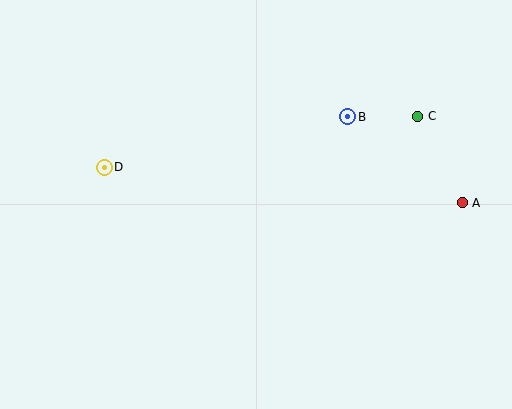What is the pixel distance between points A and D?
The distance between A and D is 360 pixels.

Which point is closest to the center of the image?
Point B at (348, 117) is closest to the center.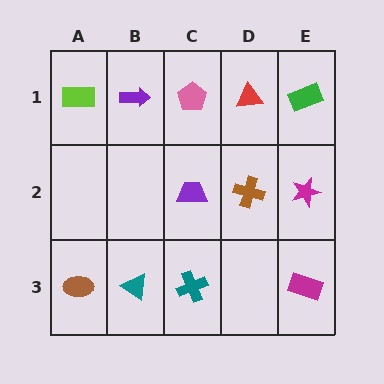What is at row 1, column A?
A lime rectangle.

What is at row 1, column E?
A green rectangle.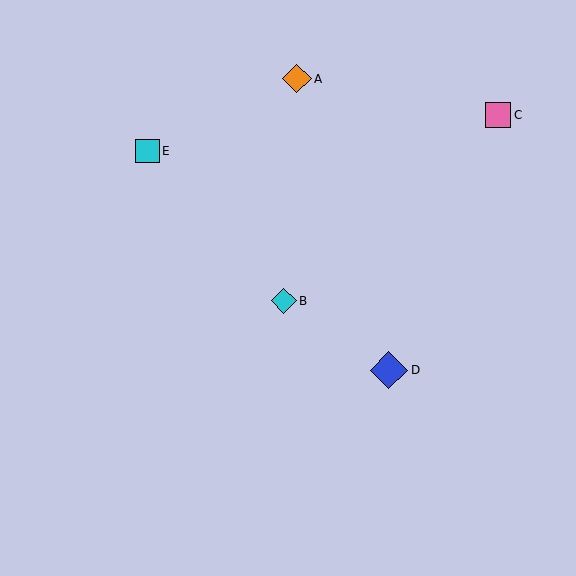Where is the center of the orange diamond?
The center of the orange diamond is at (297, 79).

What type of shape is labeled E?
Shape E is a cyan square.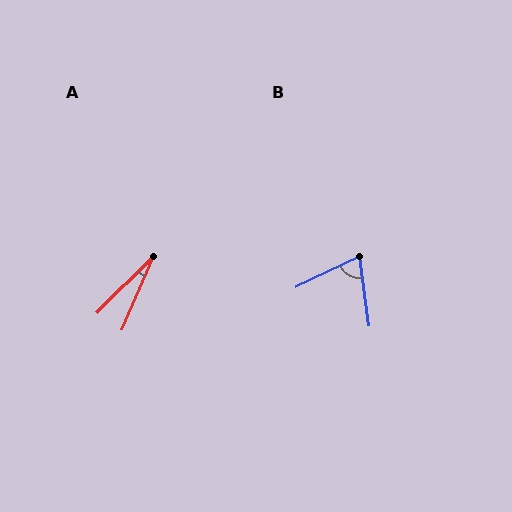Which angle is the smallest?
A, at approximately 22 degrees.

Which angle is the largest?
B, at approximately 72 degrees.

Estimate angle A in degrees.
Approximately 22 degrees.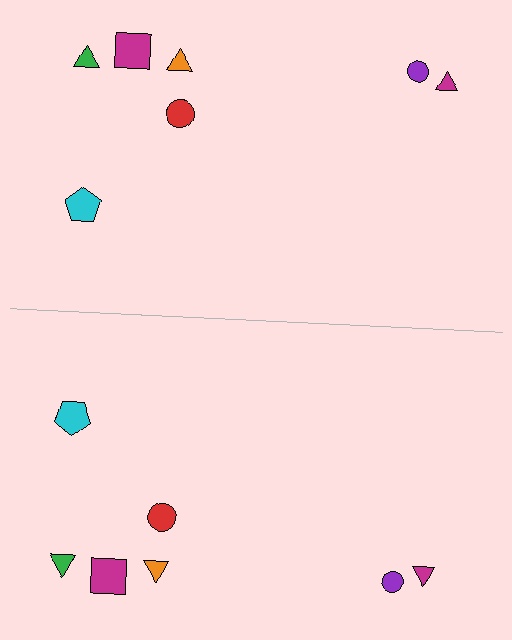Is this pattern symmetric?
Yes, this pattern has bilateral (reflection) symmetry.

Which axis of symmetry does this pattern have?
The pattern has a horizontal axis of symmetry running through the center of the image.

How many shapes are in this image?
There are 14 shapes in this image.